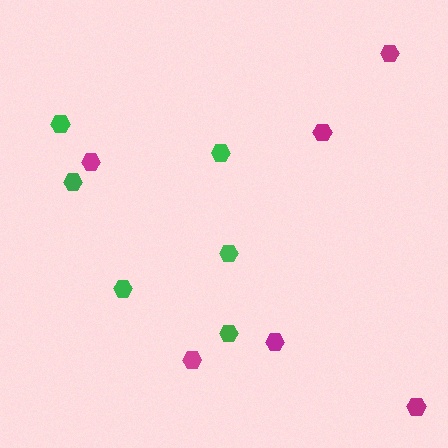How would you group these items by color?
There are 2 groups: one group of magenta hexagons (6) and one group of green hexagons (6).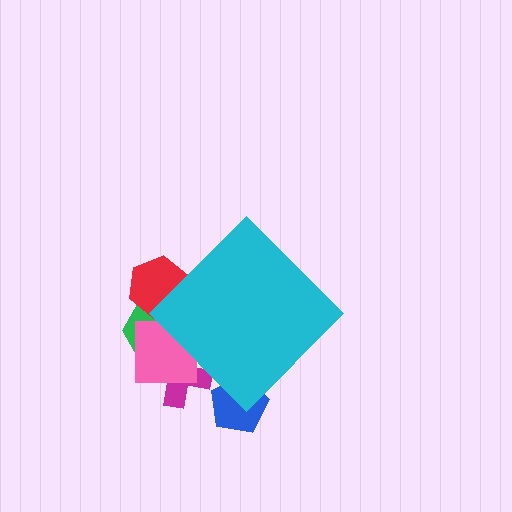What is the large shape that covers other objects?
A cyan diamond.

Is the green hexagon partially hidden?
Yes, the green hexagon is partially hidden behind the cyan diamond.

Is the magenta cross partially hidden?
Yes, the magenta cross is partially hidden behind the cyan diamond.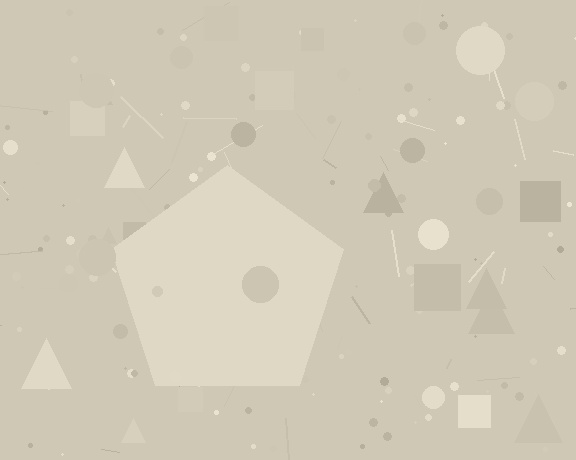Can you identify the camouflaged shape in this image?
The camouflaged shape is a pentagon.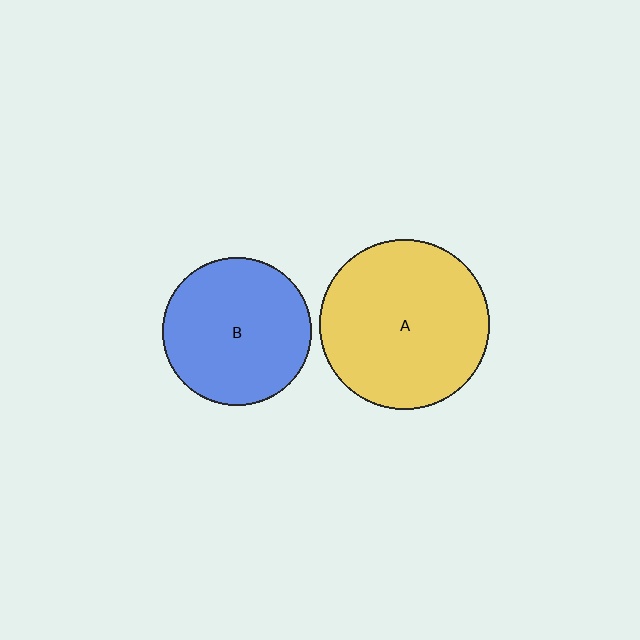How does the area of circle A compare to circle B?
Approximately 1.3 times.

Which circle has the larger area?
Circle A (yellow).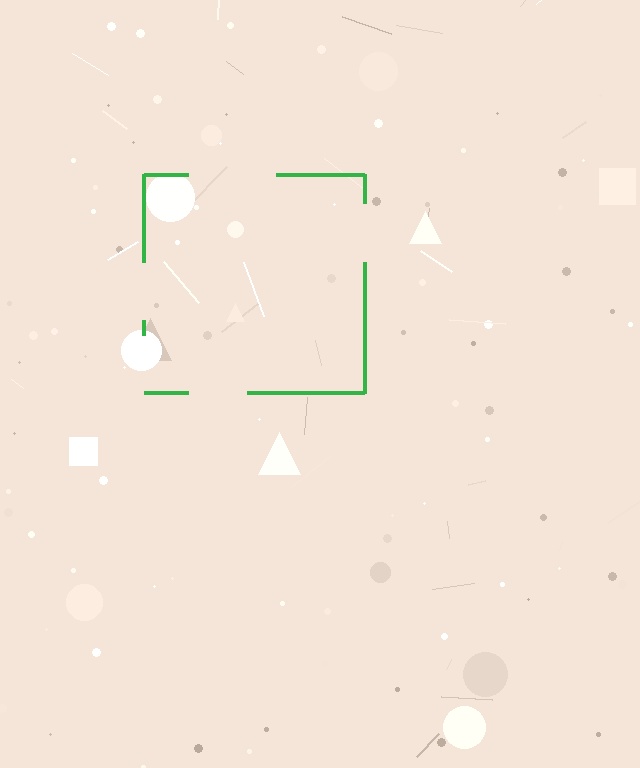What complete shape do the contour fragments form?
The contour fragments form a square.